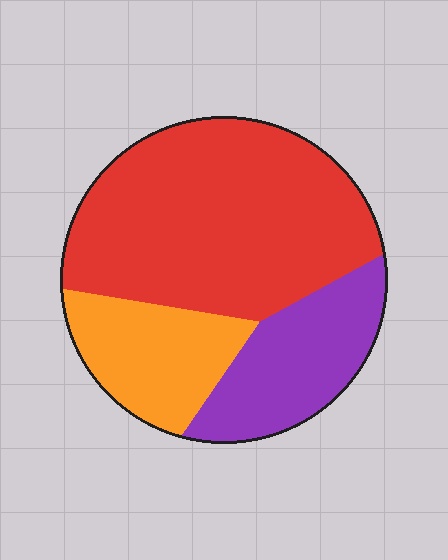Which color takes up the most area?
Red, at roughly 55%.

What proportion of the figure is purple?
Purple covers about 25% of the figure.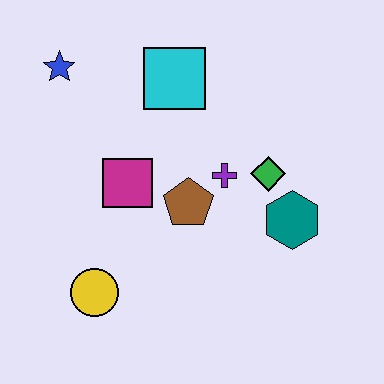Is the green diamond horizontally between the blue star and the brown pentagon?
No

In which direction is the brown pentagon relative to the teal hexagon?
The brown pentagon is to the left of the teal hexagon.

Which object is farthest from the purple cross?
The blue star is farthest from the purple cross.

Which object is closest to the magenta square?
The brown pentagon is closest to the magenta square.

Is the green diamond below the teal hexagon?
No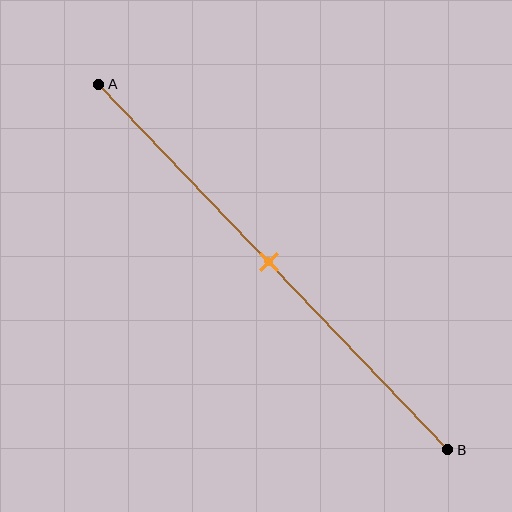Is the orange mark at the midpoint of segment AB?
Yes, the mark is approximately at the midpoint.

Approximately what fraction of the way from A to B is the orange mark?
The orange mark is approximately 50% of the way from A to B.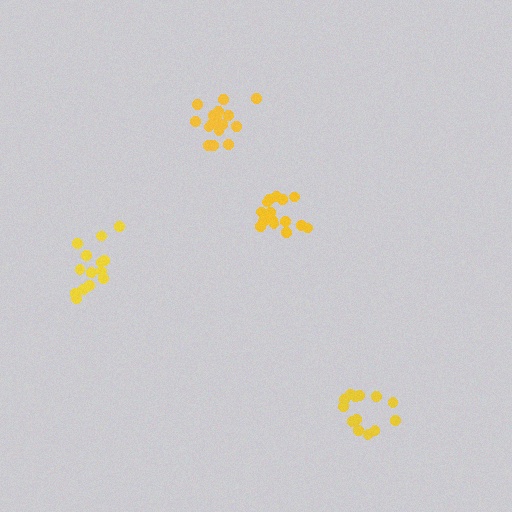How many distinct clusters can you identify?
There are 4 distinct clusters.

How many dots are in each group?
Group 1: 14 dots, Group 2: 16 dots, Group 3: 13 dots, Group 4: 18 dots (61 total).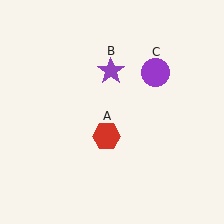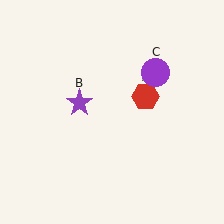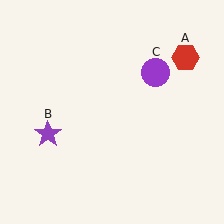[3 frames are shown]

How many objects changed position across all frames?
2 objects changed position: red hexagon (object A), purple star (object B).